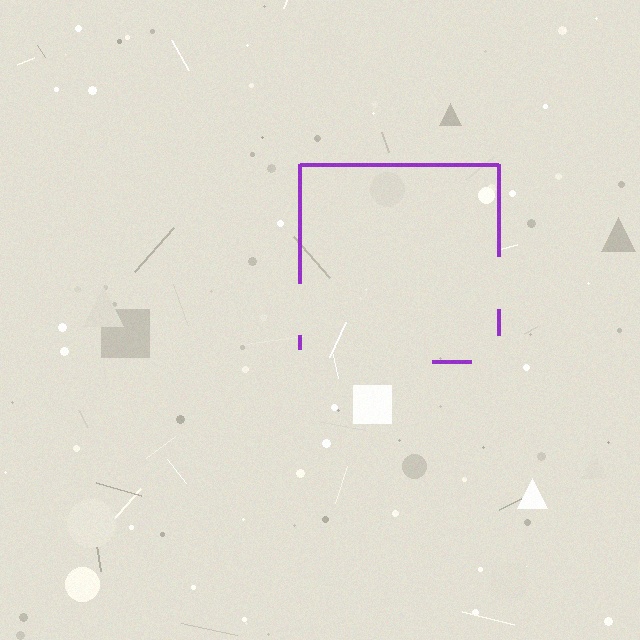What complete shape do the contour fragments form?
The contour fragments form a square.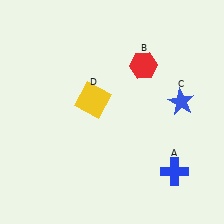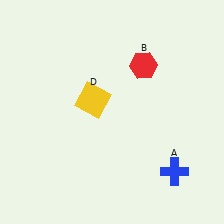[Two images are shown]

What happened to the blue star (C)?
The blue star (C) was removed in Image 2. It was in the top-right area of Image 1.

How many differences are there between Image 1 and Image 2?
There is 1 difference between the two images.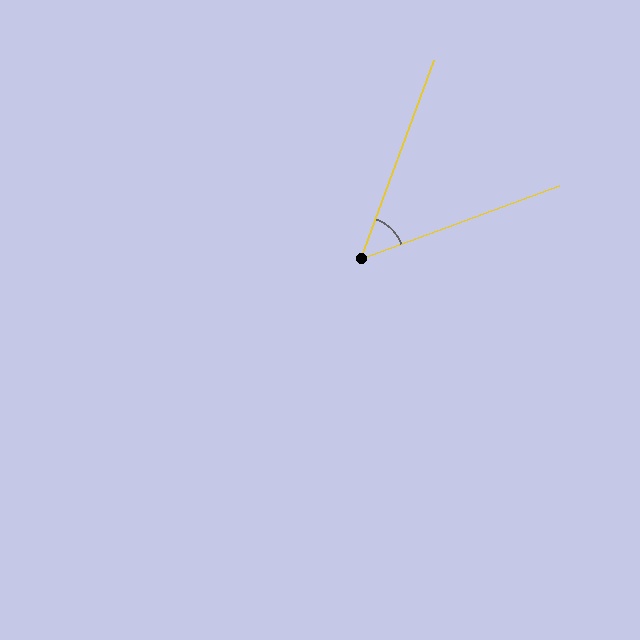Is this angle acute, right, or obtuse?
It is acute.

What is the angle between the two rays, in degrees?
Approximately 50 degrees.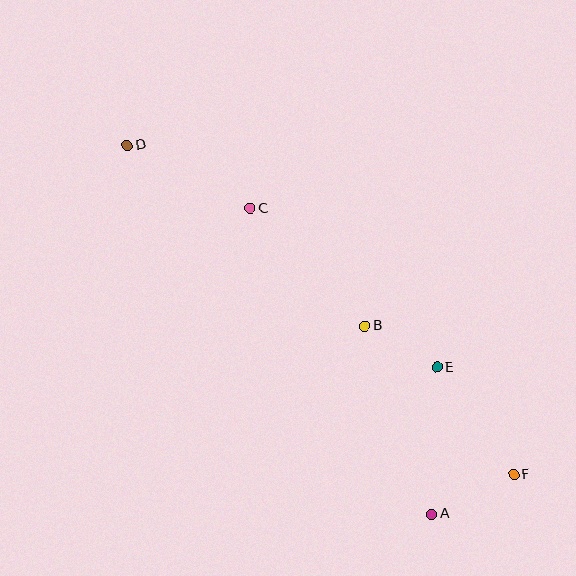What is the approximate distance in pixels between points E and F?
The distance between E and F is approximately 132 pixels.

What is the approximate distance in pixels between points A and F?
The distance between A and F is approximately 91 pixels.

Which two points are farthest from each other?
Points D and F are farthest from each other.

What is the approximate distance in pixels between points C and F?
The distance between C and F is approximately 374 pixels.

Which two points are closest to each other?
Points B and E are closest to each other.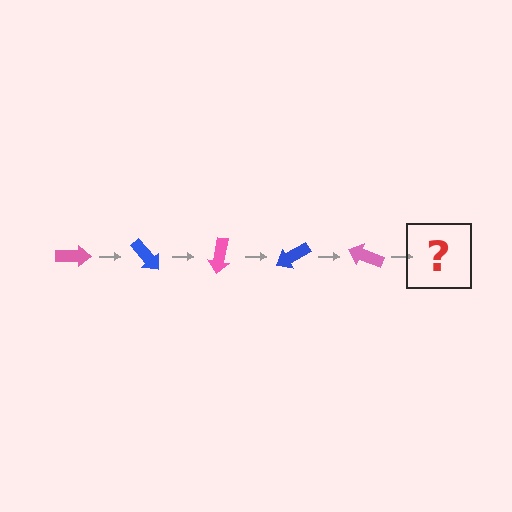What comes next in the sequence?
The next element should be a blue arrow, rotated 250 degrees from the start.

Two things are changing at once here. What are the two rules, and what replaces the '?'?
The two rules are that it rotates 50 degrees each step and the color cycles through pink and blue. The '?' should be a blue arrow, rotated 250 degrees from the start.